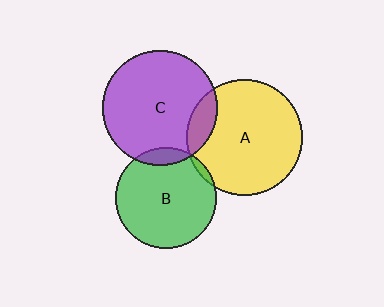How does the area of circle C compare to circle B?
Approximately 1.3 times.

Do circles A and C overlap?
Yes.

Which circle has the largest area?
Circle A (yellow).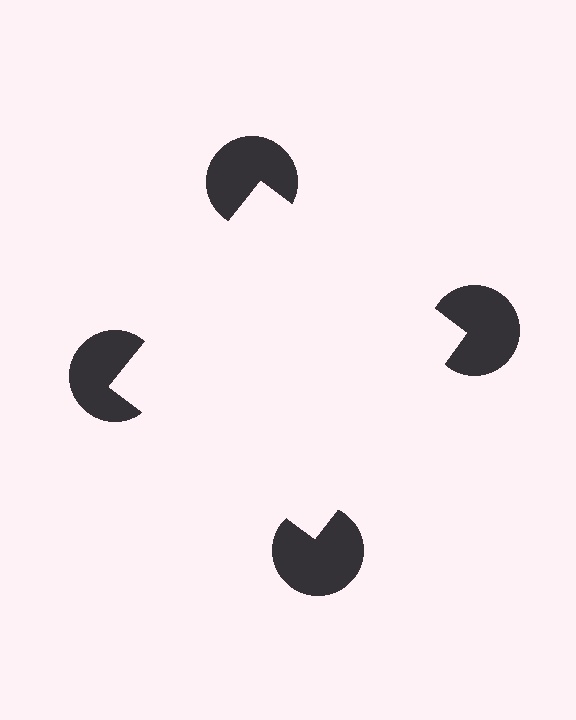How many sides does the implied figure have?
4 sides.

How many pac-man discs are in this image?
There are 4 — one at each vertex of the illusory square.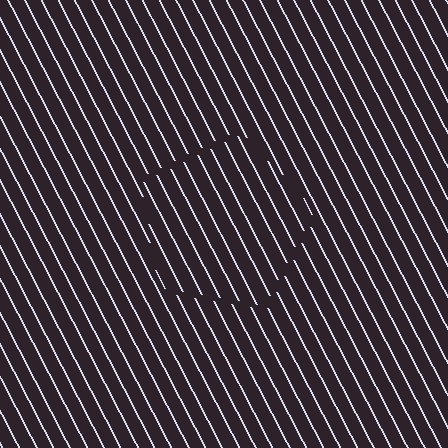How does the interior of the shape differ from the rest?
The interior of the shape contains the same grating, shifted by half a period — the contour is defined by the phase discontinuity where line-ends from the inner and outer gratings abut.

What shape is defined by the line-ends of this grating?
An illusory pentagon. The interior of the shape contains the same grating, shifted by half a period — the contour is defined by the phase discontinuity where line-ends from the inner and outer gratings abut.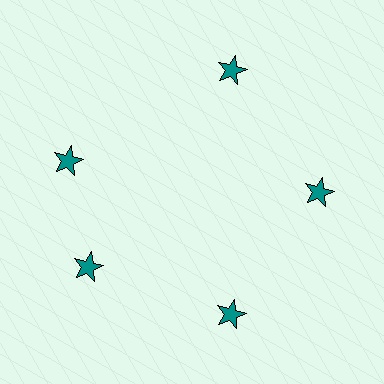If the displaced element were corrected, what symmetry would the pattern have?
It would have 5-fold rotational symmetry — the pattern would map onto itself every 72 degrees.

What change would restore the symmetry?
The symmetry would be restored by rotating it back into even spacing with its neighbors so that all 5 stars sit at equal angles and equal distance from the center.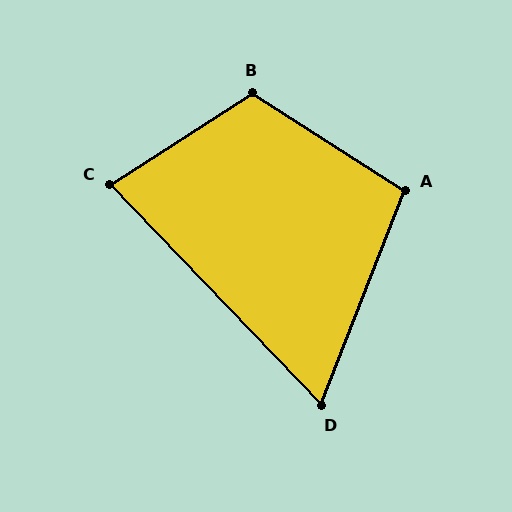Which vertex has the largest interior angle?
B, at approximately 115 degrees.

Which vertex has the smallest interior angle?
D, at approximately 65 degrees.